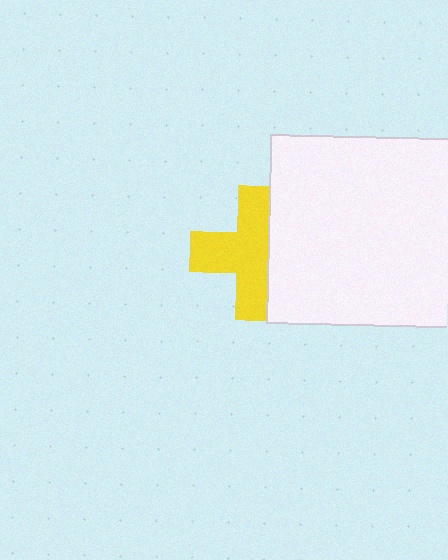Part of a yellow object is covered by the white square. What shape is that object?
It is a cross.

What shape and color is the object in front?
The object in front is a white square.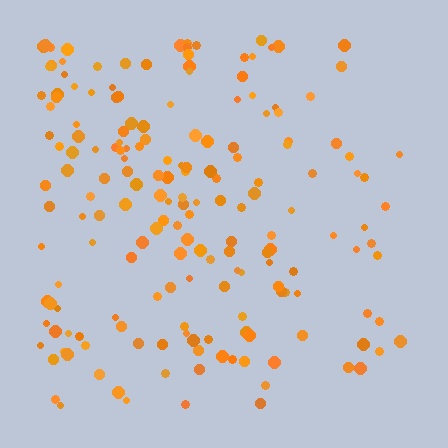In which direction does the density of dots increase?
From right to left, with the left side densest.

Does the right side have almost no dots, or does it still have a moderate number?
Still a moderate number, just noticeably fewer than the left.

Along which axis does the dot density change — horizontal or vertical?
Horizontal.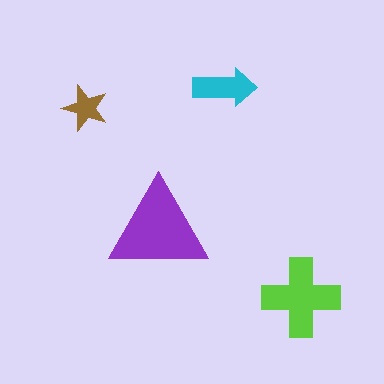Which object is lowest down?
The lime cross is bottommost.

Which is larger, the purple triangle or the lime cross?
The purple triangle.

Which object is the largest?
The purple triangle.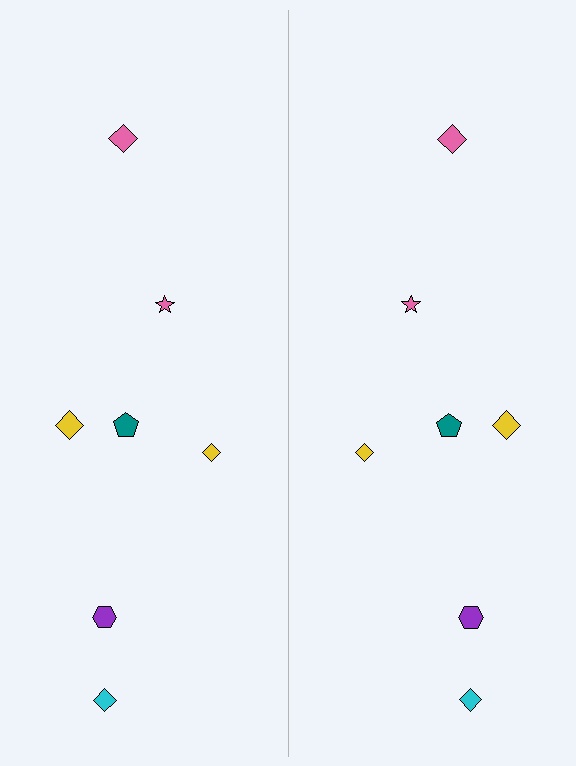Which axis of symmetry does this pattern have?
The pattern has a vertical axis of symmetry running through the center of the image.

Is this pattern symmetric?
Yes, this pattern has bilateral (reflection) symmetry.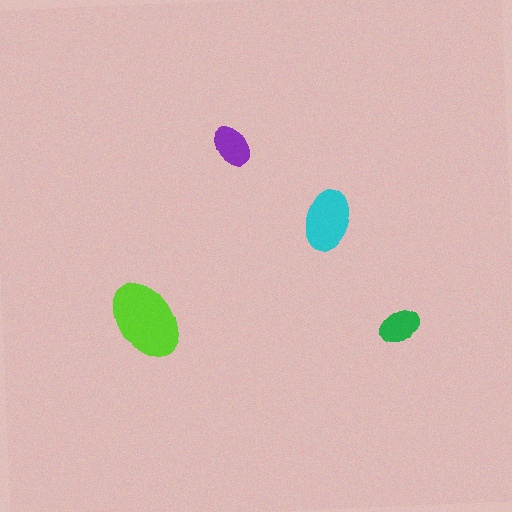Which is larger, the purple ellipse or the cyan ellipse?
The cyan one.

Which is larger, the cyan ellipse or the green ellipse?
The cyan one.